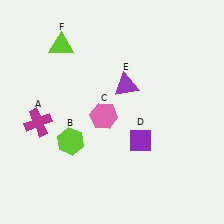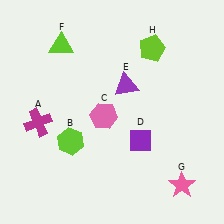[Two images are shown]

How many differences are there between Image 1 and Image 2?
There are 2 differences between the two images.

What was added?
A pink star (G), a lime pentagon (H) were added in Image 2.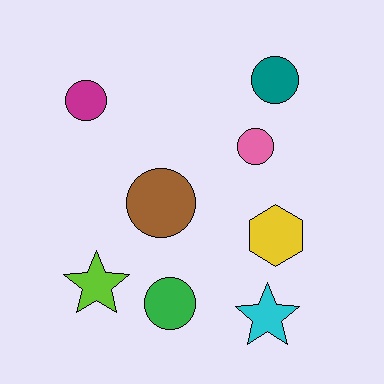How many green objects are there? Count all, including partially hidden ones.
There is 1 green object.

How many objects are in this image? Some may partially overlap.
There are 8 objects.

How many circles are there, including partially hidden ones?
There are 5 circles.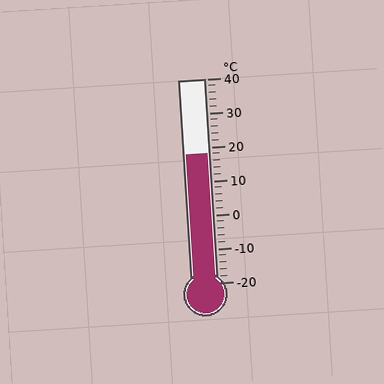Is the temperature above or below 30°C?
The temperature is below 30°C.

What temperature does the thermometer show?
The thermometer shows approximately 18°C.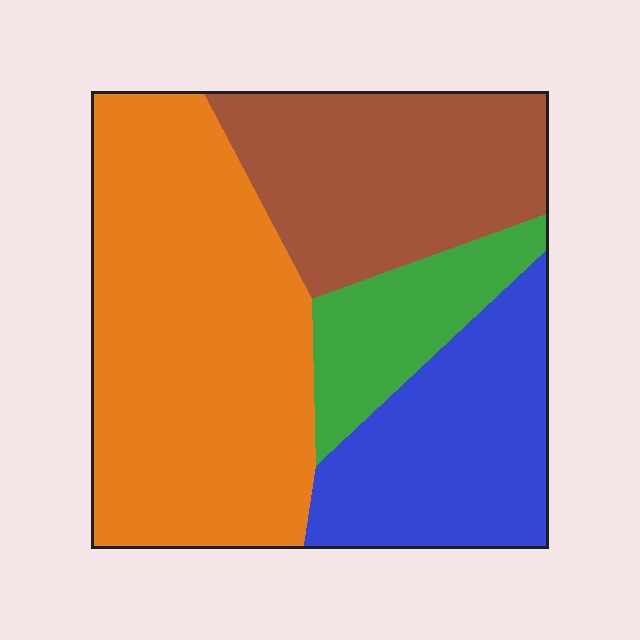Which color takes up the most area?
Orange, at roughly 45%.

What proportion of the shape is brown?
Brown covers around 25% of the shape.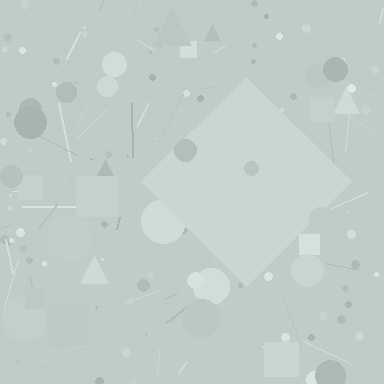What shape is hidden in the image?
A diamond is hidden in the image.